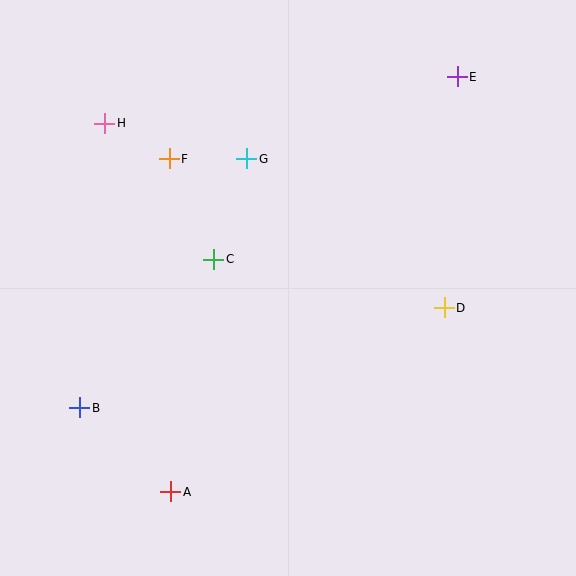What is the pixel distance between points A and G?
The distance between A and G is 342 pixels.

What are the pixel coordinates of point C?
Point C is at (214, 259).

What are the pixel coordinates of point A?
Point A is at (171, 492).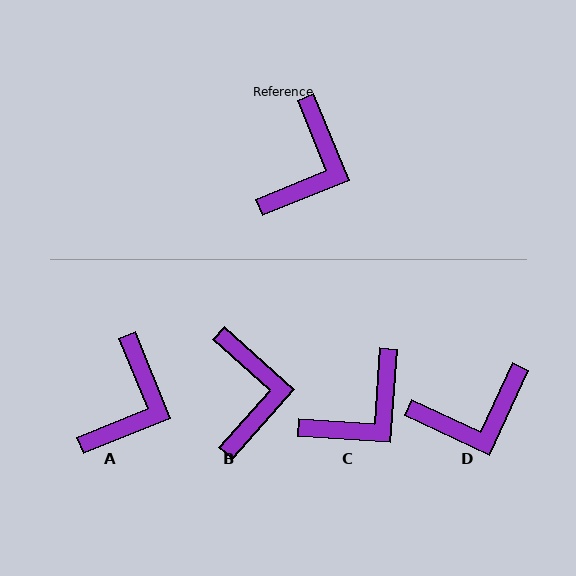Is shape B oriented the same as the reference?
No, it is off by about 26 degrees.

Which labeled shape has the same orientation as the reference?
A.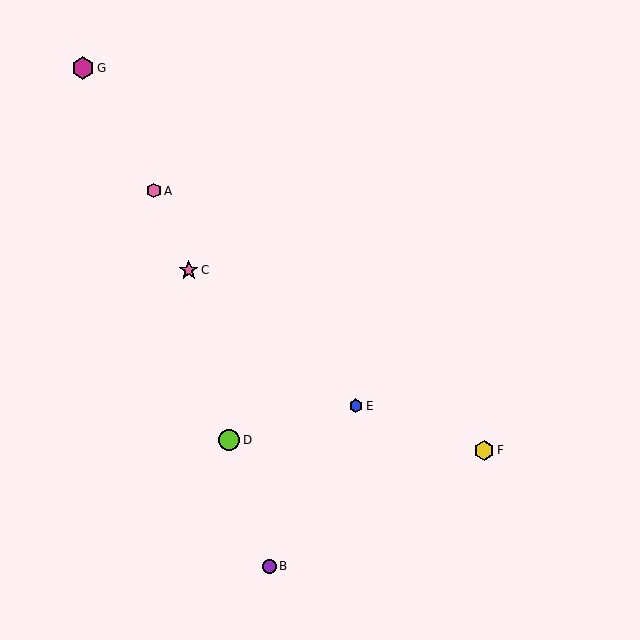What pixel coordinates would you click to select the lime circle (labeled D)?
Click at (229, 440) to select the lime circle D.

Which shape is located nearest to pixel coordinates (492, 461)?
The yellow hexagon (labeled F) at (484, 450) is nearest to that location.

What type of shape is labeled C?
Shape C is a pink star.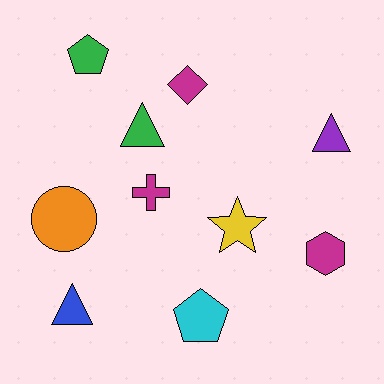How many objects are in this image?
There are 10 objects.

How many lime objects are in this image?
There are no lime objects.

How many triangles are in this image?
There are 3 triangles.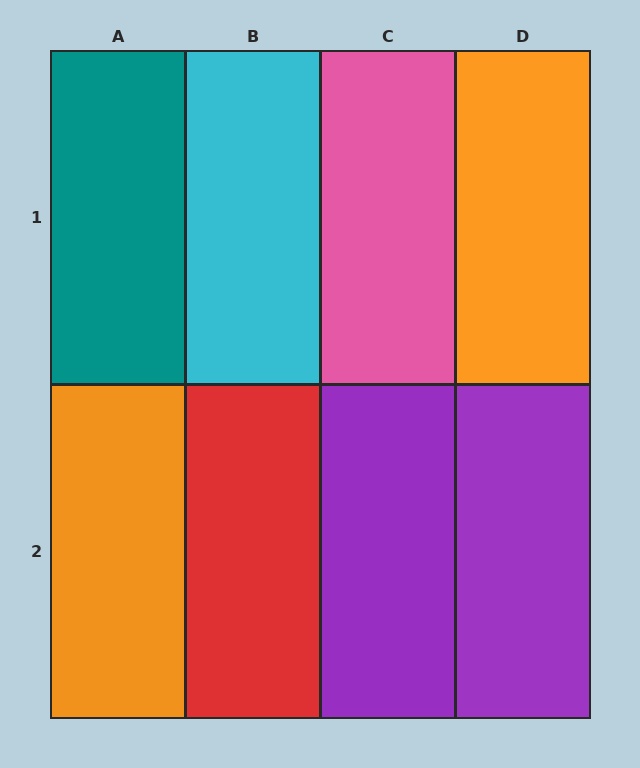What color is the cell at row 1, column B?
Cyan.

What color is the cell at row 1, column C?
Pink.